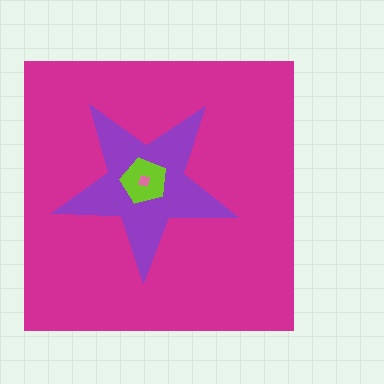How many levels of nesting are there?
4.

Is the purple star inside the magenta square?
Yes.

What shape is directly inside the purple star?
The lime pentagon.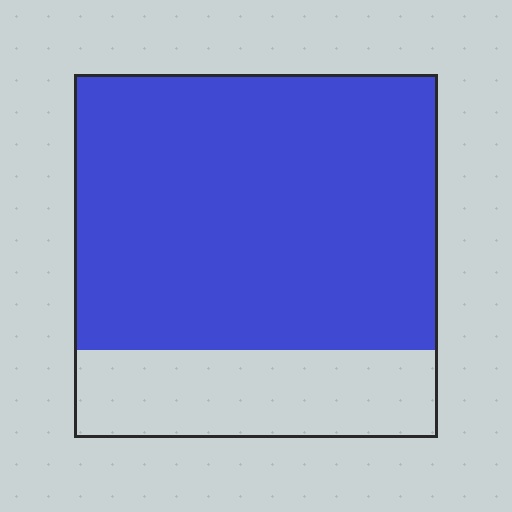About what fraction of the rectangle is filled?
About three quarters (3/4).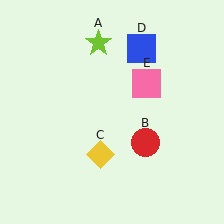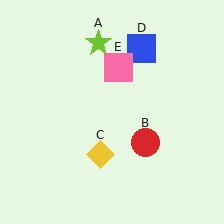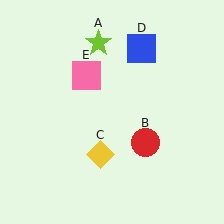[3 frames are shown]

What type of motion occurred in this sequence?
The pink square (object E) rotated counterclockwise around the center of the scene.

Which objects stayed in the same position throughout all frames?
Lime star (object A) and red circle (object B) and yellow diamond (object C) and blue square (object D) remained stationary.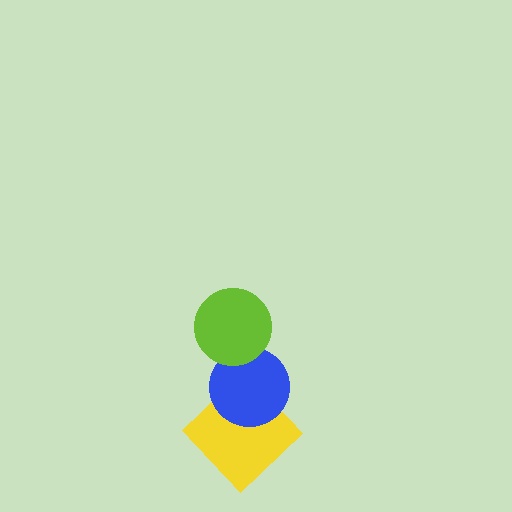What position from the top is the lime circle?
The lime circle is 1st from the top.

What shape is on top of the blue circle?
The lime circle is on top of the blue circle.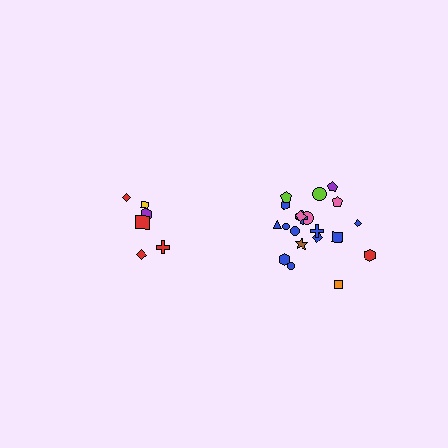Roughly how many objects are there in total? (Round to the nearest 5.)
Roughly 30 objects in total.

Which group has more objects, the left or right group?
The right group.